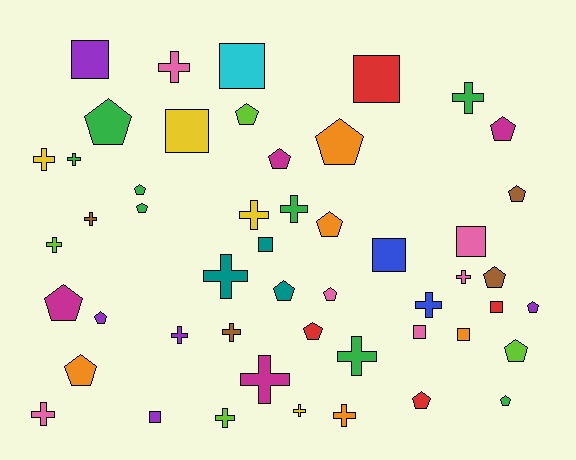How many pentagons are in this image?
There are 20 pentagons.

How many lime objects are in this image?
There are 4 lime objects.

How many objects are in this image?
There are 50 objects.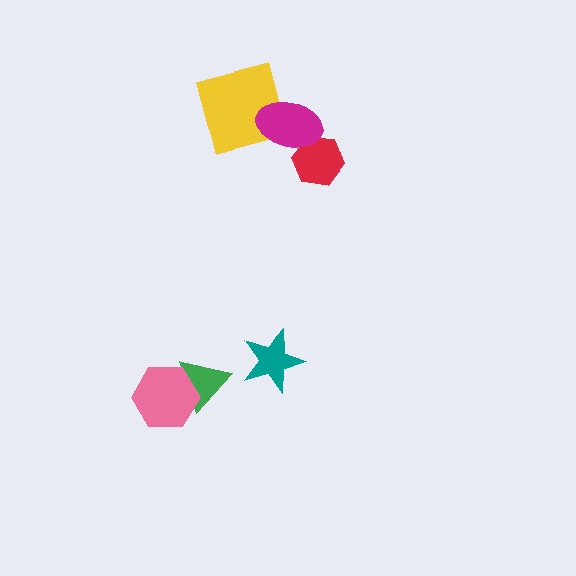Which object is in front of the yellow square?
The magenta ellipse is in front of the yellow square.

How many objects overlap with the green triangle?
1 object overlaps with the green triangle.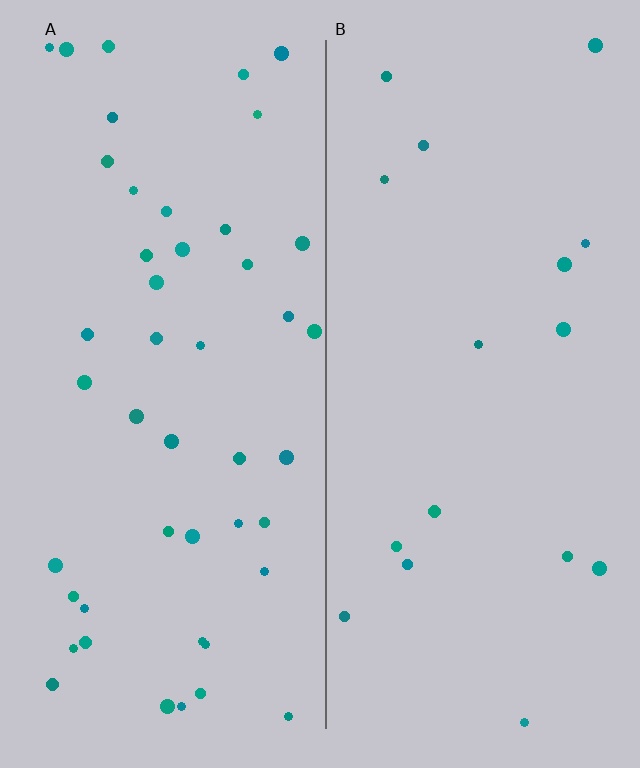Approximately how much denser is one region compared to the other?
Approximately 2.8× — region A over region B.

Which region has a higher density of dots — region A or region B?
A (the left).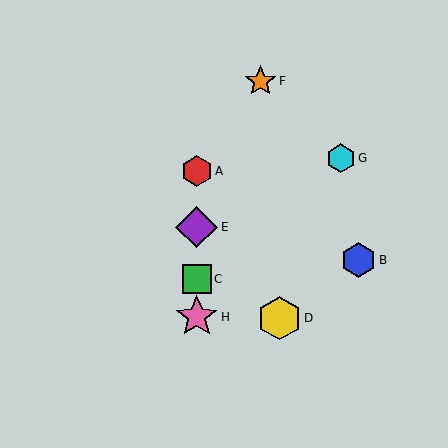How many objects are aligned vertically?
4 objects (A, C, E, H) are aligned vertically.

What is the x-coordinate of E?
Object E is at x≈197.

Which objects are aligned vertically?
Objects A, C, E, H are aligned vertically.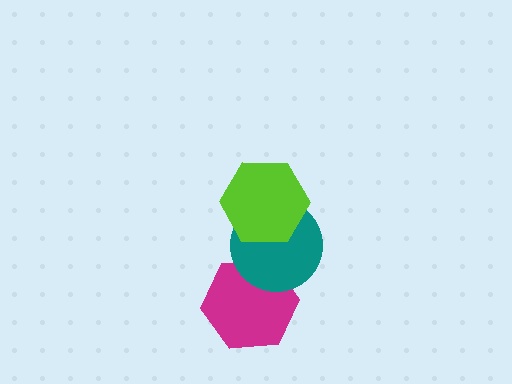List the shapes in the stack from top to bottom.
From top to bottom: the lime hexagon, the teal circle, the magenta hexagon.